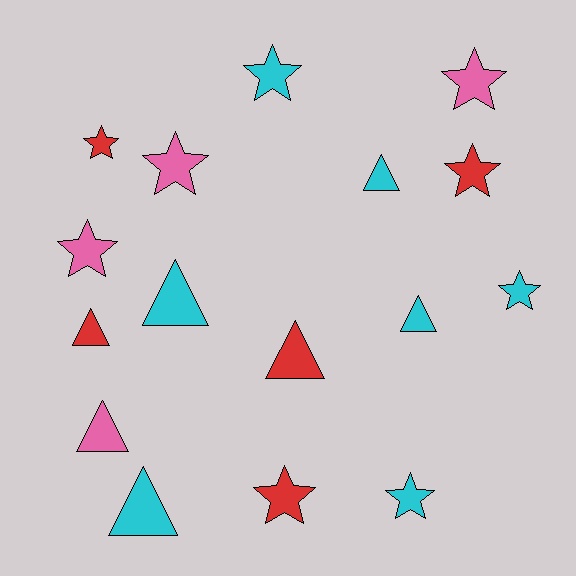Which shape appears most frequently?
Star, with 9 objects.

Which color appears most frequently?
Cyan, with 7 objects.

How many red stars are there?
There are 3 red stars.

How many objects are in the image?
There are 16 objects.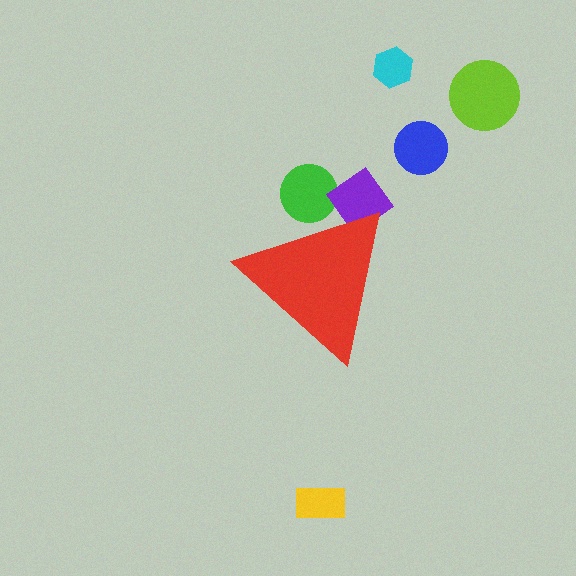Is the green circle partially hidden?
Yes, the green circle is partially hidden behind the red triangle.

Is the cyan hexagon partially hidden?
No, the cyan hexagon is fully visible.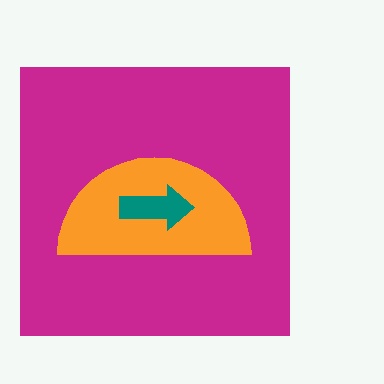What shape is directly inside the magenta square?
The orange semicircle.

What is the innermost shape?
The teal arrow.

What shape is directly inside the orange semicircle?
The teal arrow.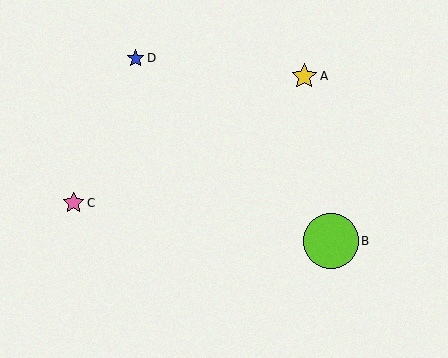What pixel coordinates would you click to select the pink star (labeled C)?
Click at (73, 203) to select the pink star C.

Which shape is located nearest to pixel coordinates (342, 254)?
The lime circle (labeled B) at (331, 241) is nearest to that location.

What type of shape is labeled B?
Shape B is a lime circle.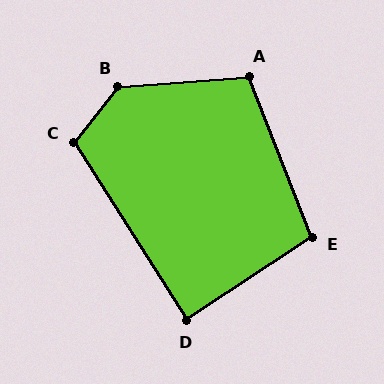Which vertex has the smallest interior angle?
D, at approximately 89 degrees.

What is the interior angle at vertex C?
Approximately 109 degrees (obtuse).